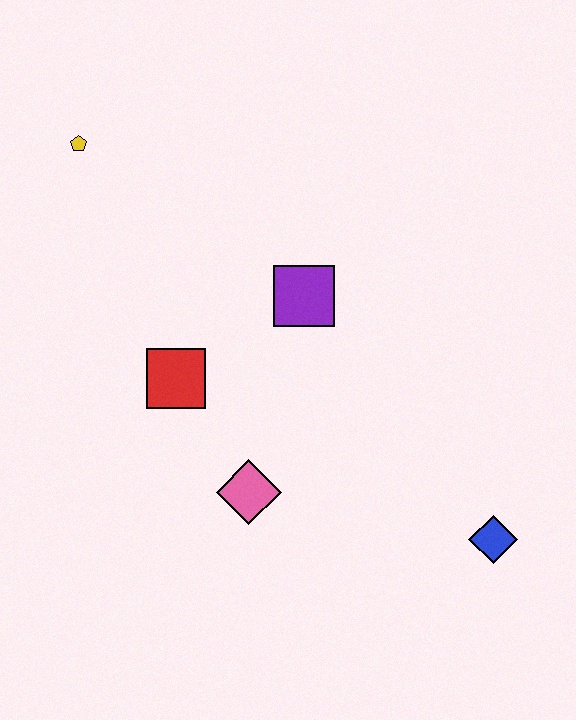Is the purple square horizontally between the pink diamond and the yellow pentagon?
No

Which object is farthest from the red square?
The blue diamond is farthest from the red square.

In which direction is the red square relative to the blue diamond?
The red square is to the left of the blue diamond.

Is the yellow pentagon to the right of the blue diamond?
No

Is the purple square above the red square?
Yes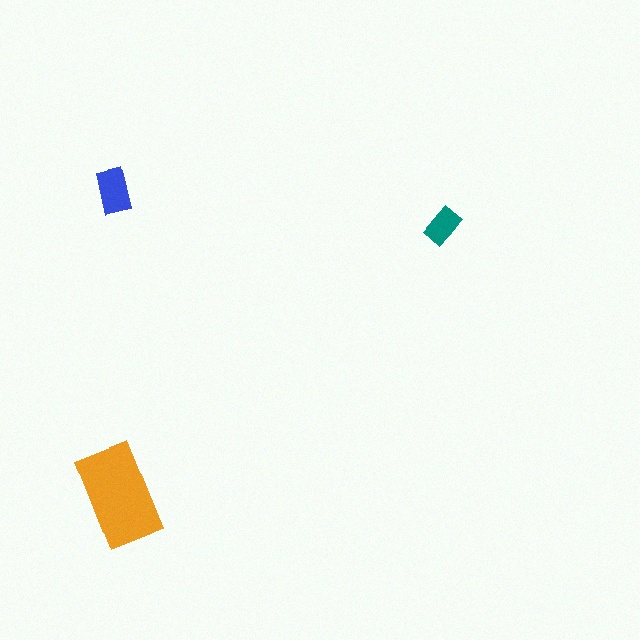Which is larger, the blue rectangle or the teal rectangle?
The blue one.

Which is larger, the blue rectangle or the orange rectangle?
The orange one.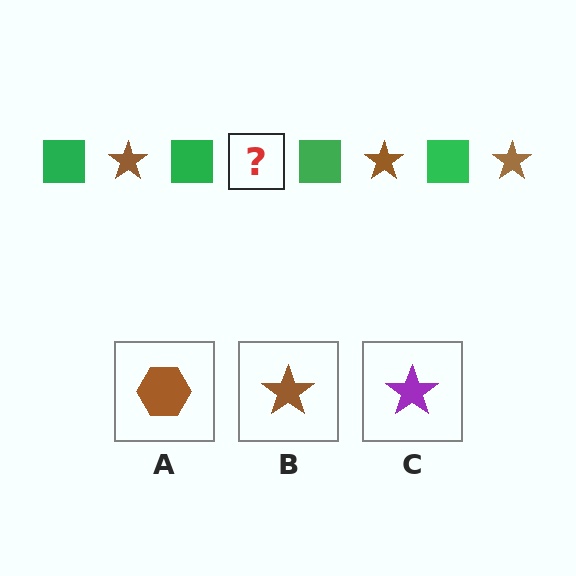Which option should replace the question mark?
Option B.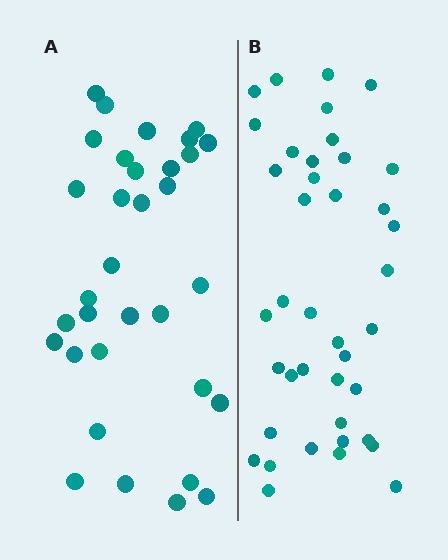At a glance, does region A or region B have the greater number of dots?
Region B (the right region) has more dots.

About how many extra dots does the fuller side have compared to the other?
Region B has roughly 8 or so more dots than region A.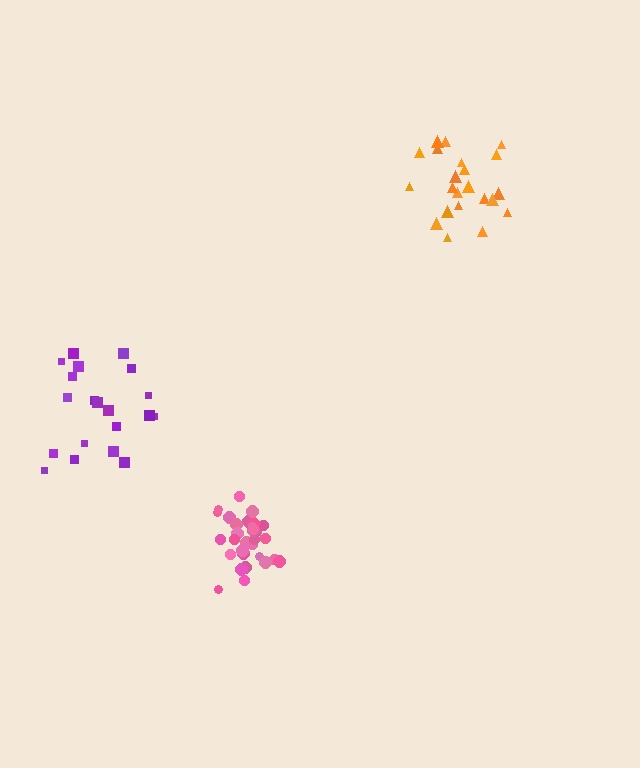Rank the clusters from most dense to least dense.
pink, orange, purple.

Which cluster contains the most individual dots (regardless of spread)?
Pink (34).